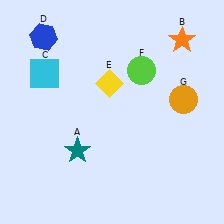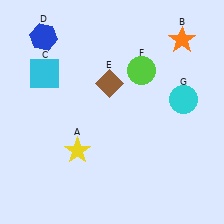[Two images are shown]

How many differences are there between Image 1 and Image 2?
There are 3 differences between the two images.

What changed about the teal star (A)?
In Image 1, A is teal. In Image 2, it changed to yellow.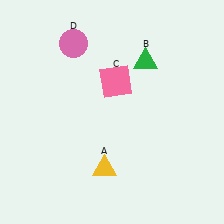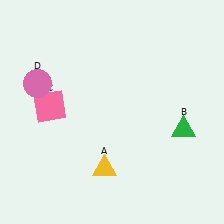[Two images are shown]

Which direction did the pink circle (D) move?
The pink circle (D) moved down.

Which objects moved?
The objects that moved are: the green triangle (B), the pink square (C), the pink circle (D).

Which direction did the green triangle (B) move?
The green triangle (B) moved down.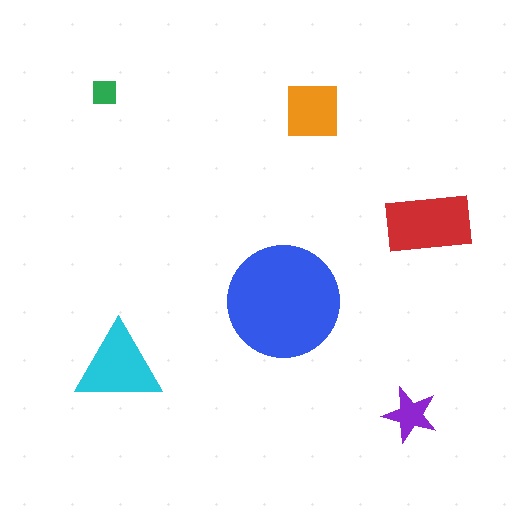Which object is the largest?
The blue circle.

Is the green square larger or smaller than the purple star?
Smaller.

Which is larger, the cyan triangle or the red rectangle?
The red rectangle.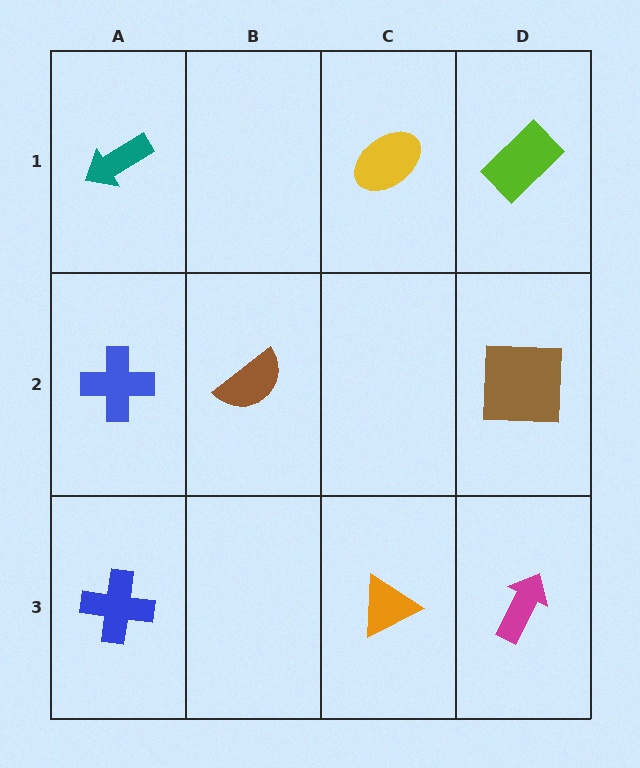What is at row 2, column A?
A blue cross.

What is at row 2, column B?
A brown semicircle.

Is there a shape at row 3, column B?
No, that cell is empty.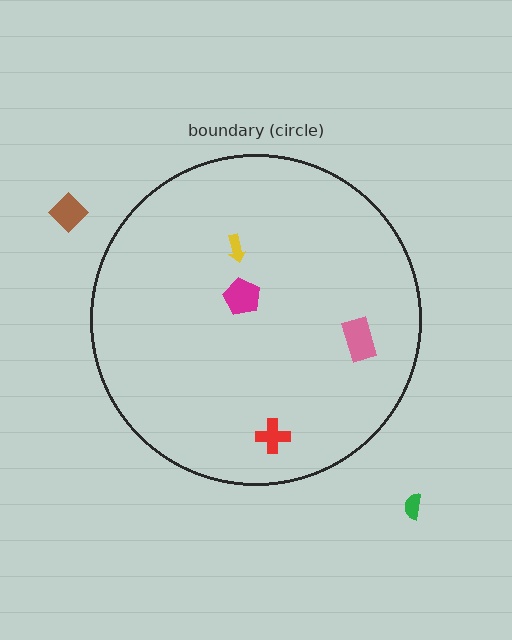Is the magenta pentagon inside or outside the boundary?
Inside.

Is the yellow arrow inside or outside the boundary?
Inside.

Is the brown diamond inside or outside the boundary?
Outside.